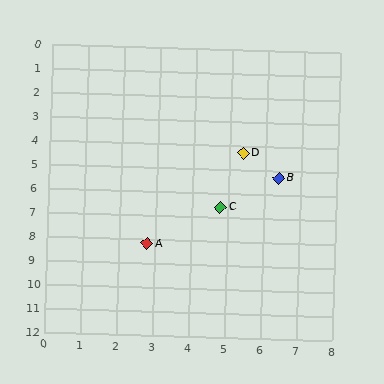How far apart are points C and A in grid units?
Points C and A are about 2.6 grid units apart.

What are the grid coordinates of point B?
Point B is at approximately (6.4, 5.3).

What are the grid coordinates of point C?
Point C is at approximately (4.8, 6.6).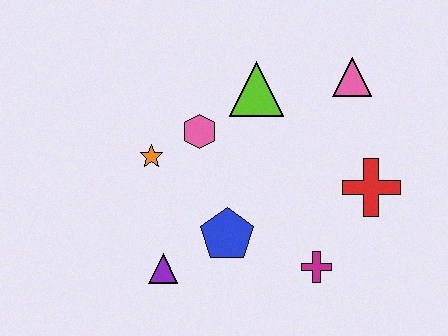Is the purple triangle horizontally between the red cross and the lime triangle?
No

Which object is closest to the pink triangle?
The lime triangle is closest to the pink triangle.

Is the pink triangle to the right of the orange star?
Yes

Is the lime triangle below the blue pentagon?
No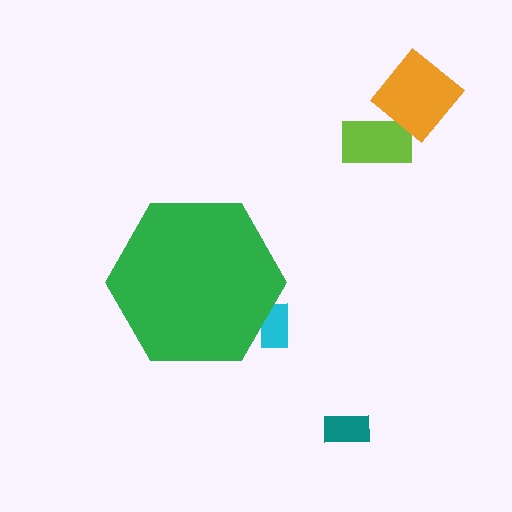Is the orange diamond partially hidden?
No, the orange diamond is fully visible.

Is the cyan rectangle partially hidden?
Yes, the cyan rectangle is partially hidden behind the green hexagon.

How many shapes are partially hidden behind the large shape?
1 shape is partially hidden.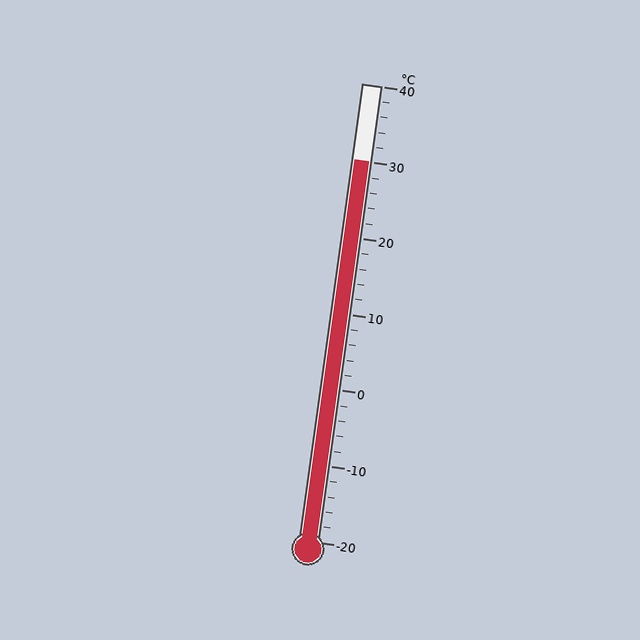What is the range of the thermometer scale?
The thermometer scale ranges from -20°C to 40°C.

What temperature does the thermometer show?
The thermometer shows approximately 30°C.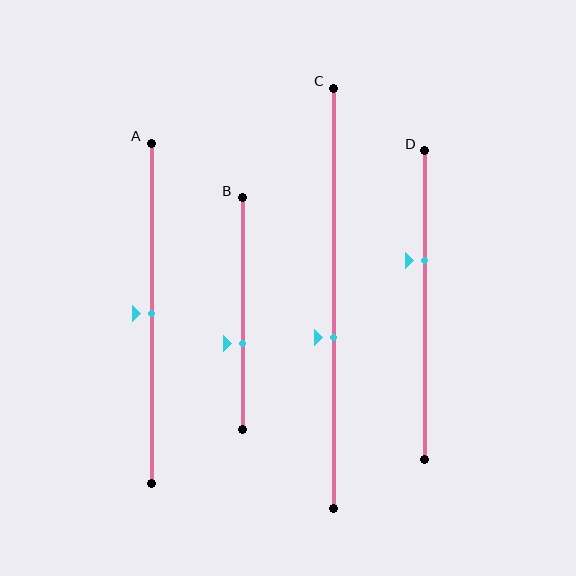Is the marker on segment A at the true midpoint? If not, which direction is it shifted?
Yes, the marker on segment A is at the true midpoint.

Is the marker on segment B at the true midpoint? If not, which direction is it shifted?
No, the marker on segment B is shifted downward by about 13% of the segment length.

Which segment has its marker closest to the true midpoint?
Segment A has its marker closest to the true midpoint.